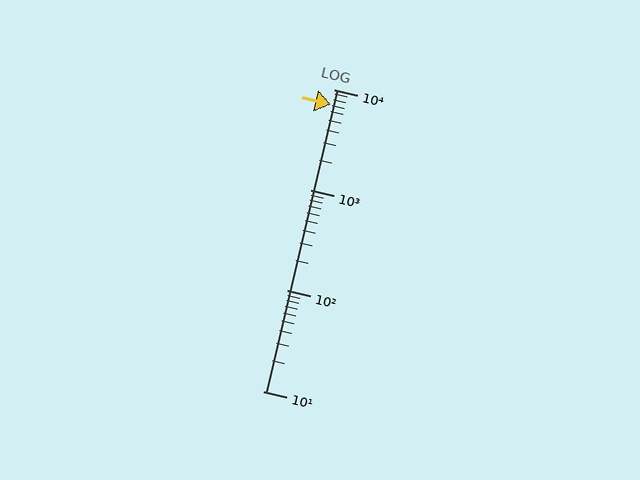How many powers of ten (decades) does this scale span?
The scale spans 3 decades, from 10 to 10000.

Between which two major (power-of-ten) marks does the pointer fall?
The pointer is between 1000 and 10000.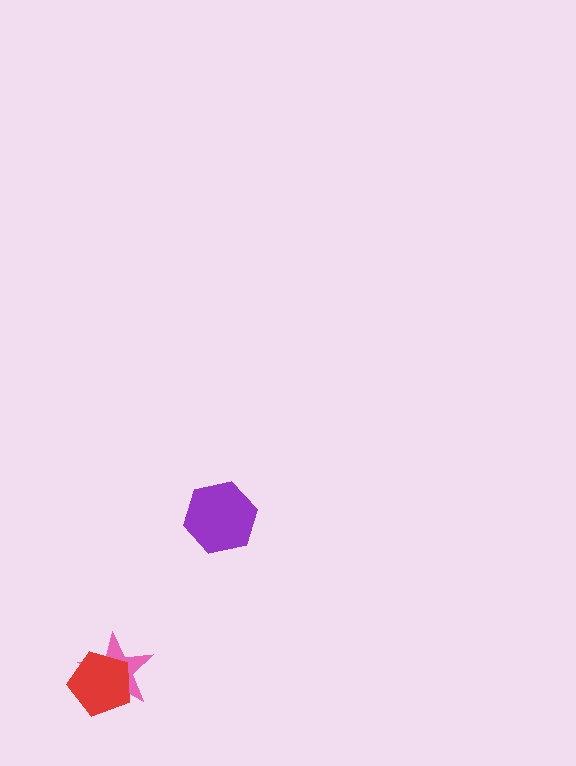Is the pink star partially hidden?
Yes, it is partially covered by another shape.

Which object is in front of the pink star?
The red pentagon is in front of the pink star.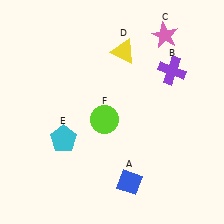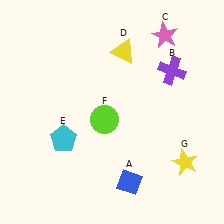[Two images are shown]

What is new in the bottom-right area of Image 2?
A yellow star (G) was added in the bottom-right area of Image 2.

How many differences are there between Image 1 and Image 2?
There is 1 difference between the two images.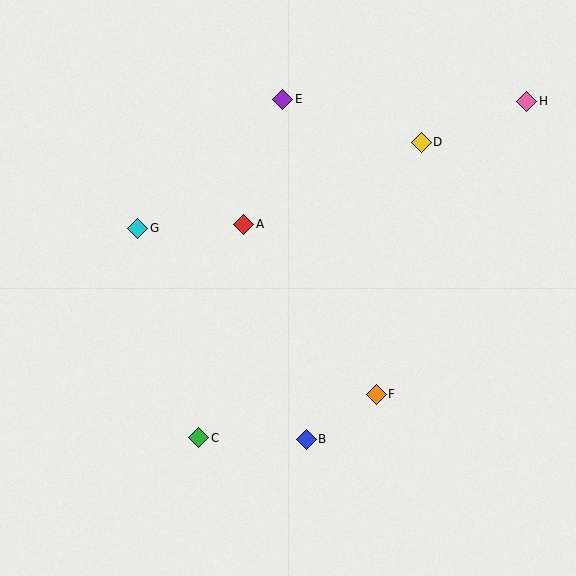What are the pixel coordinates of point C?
Point C is at (199, 438).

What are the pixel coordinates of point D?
Point D is at (421, 142).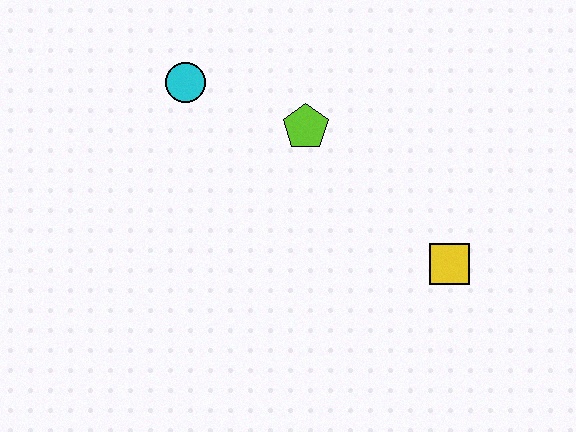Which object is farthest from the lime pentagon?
The yellow square is farthest from the lime pentagon.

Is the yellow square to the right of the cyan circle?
Yes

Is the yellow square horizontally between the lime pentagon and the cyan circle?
No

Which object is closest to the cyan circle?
The lime pentagon is closest to the cyan circle.